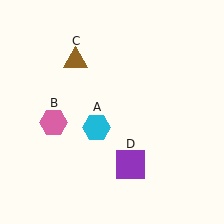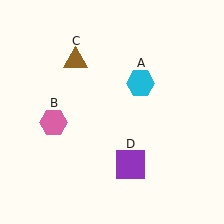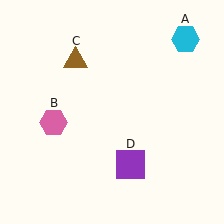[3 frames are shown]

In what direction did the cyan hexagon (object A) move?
The cyan hexagon (object A) moved up and to the right.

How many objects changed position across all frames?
1 object changed position: cyan hexagon (object A).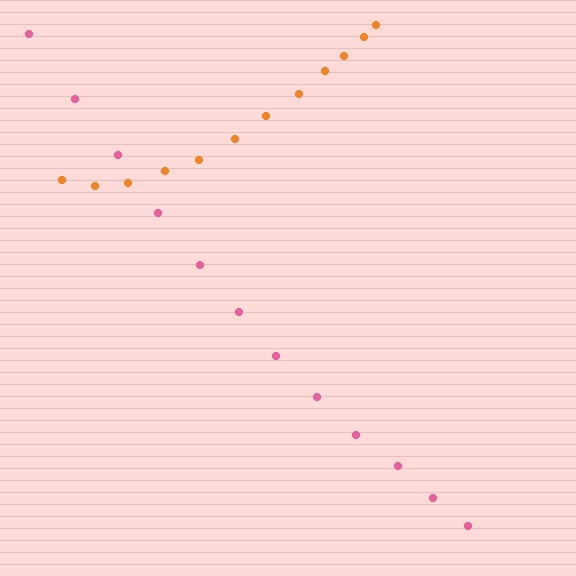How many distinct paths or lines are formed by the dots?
There are 2 distinct paths.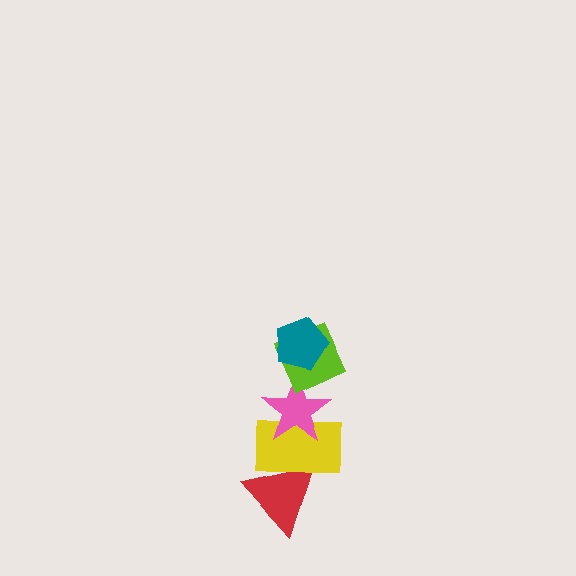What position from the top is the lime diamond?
The lime diamond is 2nd from the top.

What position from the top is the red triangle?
The red triangle is 5th from the top.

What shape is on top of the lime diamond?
The teal pentagon is on top of the lime diamond.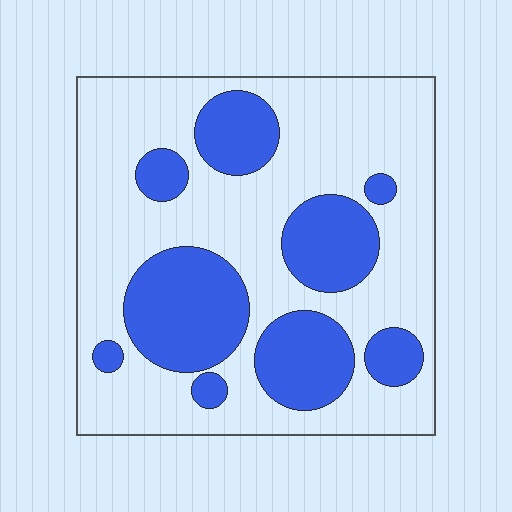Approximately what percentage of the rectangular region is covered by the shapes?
Approximately 30%.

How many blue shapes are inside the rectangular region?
9.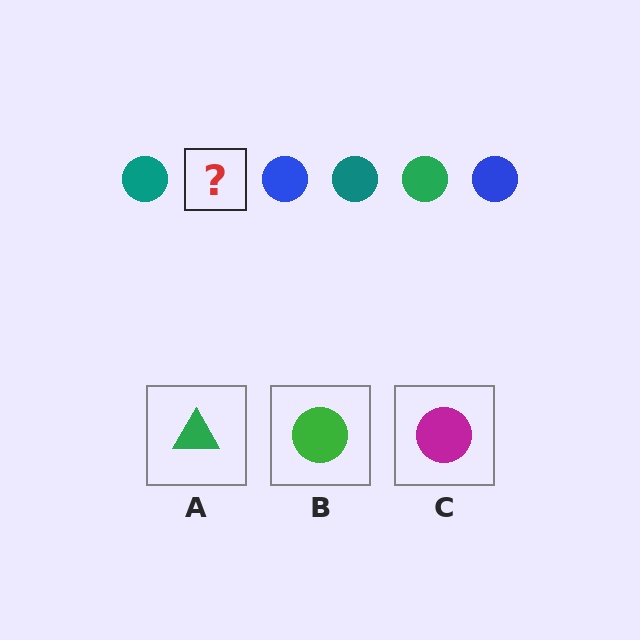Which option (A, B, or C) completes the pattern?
B.